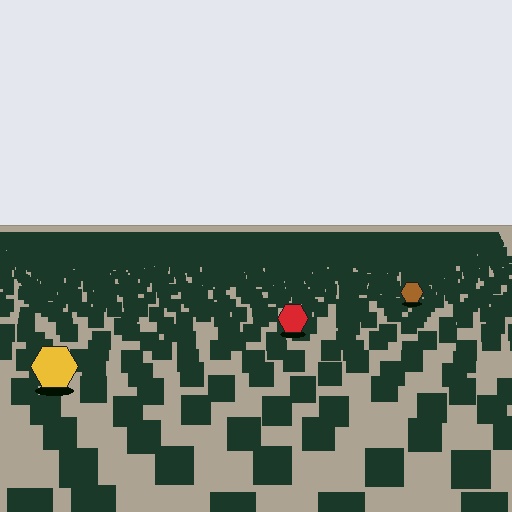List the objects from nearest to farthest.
From nearest to farthest: the yellow hexagon, the red hexagon, the brown hexagon.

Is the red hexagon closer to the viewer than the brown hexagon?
Yes. The red hexagon is closer — you can tell from the texture gradient: the ground texture is coarser near it.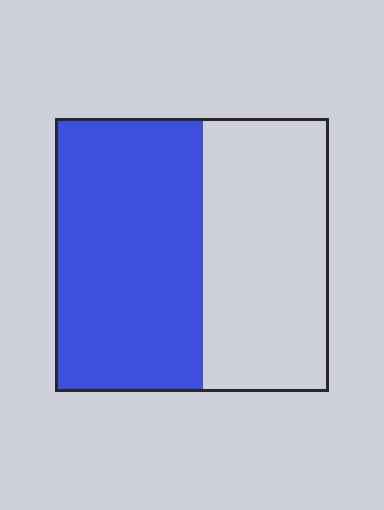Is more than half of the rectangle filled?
Yes.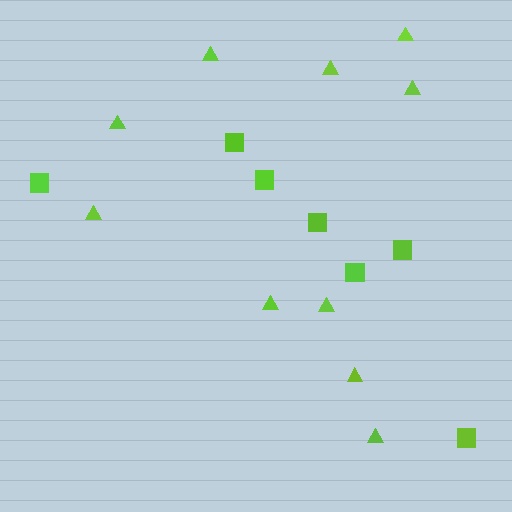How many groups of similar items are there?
There are 2 groups: one group of triangles (10) and one group of squares (7).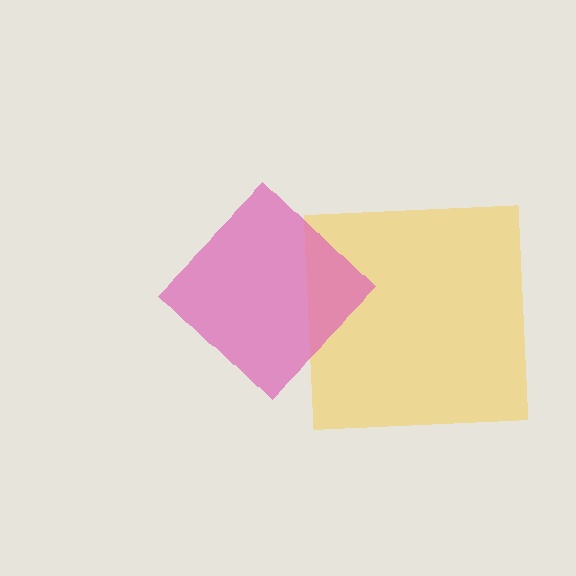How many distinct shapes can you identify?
There are 2 distinct shapes: a yellow square, a pink diamond.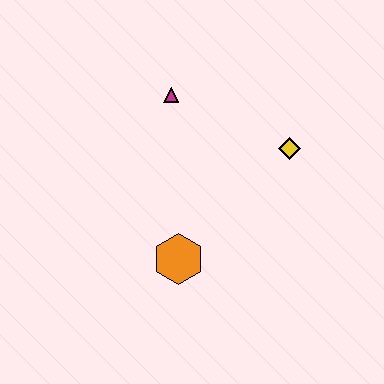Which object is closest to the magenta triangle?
The yellow diamond is closest to the magenta triangle.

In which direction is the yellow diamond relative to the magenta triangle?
The yellow diamond is to the right of the magenta triangle.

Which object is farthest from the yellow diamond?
The orange hexagon is farthest from the yellow diamond.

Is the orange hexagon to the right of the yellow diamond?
No